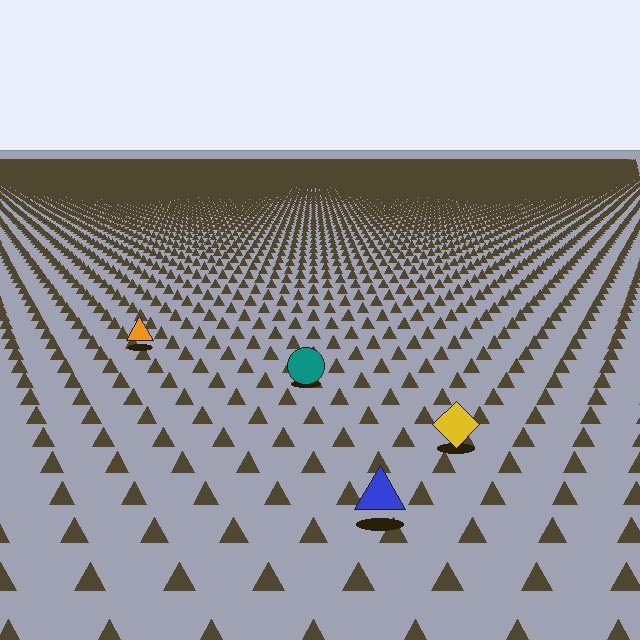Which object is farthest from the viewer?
The orange triangle is farthest from the viewer. It appears smaller and the ground texture around it is denser.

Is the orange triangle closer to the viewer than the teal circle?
No. The teal circle is closer — you can tell from the texture gradient: the ground texture is coarser near it.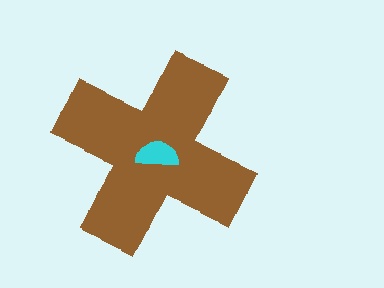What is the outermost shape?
The brown cross.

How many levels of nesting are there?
2.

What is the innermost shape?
The cyan semicircle.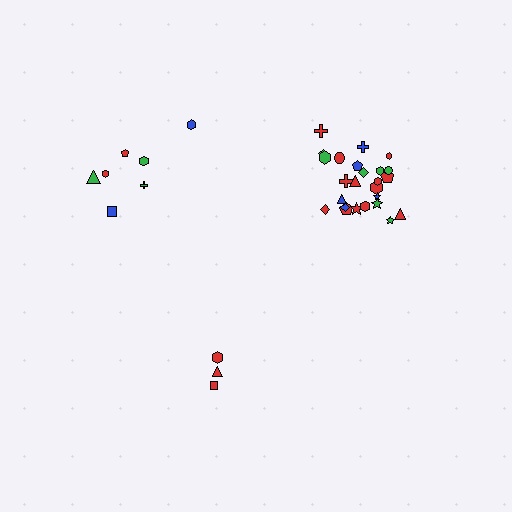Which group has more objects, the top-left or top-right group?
The top-right group.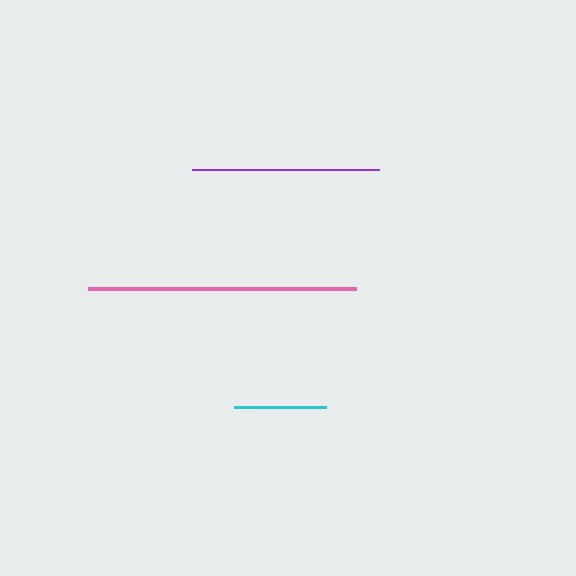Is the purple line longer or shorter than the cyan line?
The purple line is longer than the cyan line.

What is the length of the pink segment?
The pink segment is approximately 269 pixels long.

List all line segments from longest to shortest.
From longest to shortest: pink, purple, cyan.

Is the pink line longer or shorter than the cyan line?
The pink line is longer than the cyan line.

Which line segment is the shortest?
The cyan line is the shortest at approximately 91 pixels.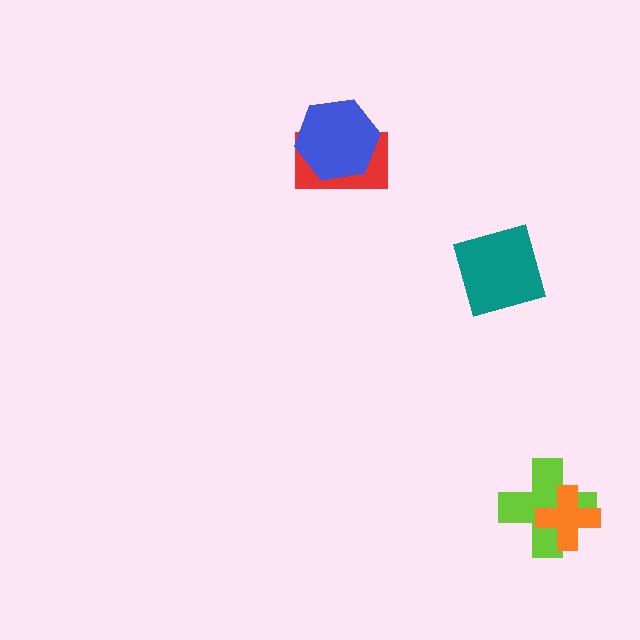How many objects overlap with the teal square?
0 objects overlap with the teal square.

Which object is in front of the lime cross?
The orange cross is in front of the lime cross.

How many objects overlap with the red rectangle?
1 object overlaps with the red rectangle.